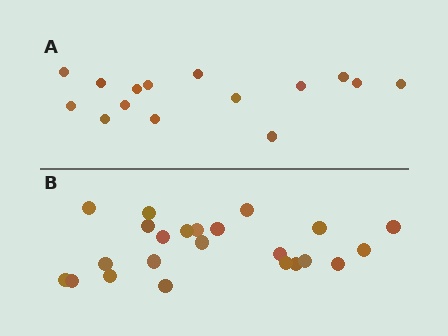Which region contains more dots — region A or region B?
Region B (the bottom region) has more dots.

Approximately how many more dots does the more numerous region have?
Region B has roughly 8 or so more dots than region A.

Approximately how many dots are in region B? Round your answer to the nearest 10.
About 20 dots. (The exact count is 23, which rounds to 20.)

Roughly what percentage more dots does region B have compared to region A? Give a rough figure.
About 55% more.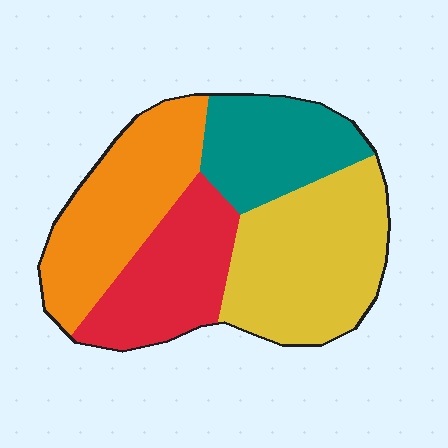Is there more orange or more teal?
Orange.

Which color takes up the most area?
Yellow, at roughly 30%.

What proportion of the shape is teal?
Teal covers roughly 20% of the shape.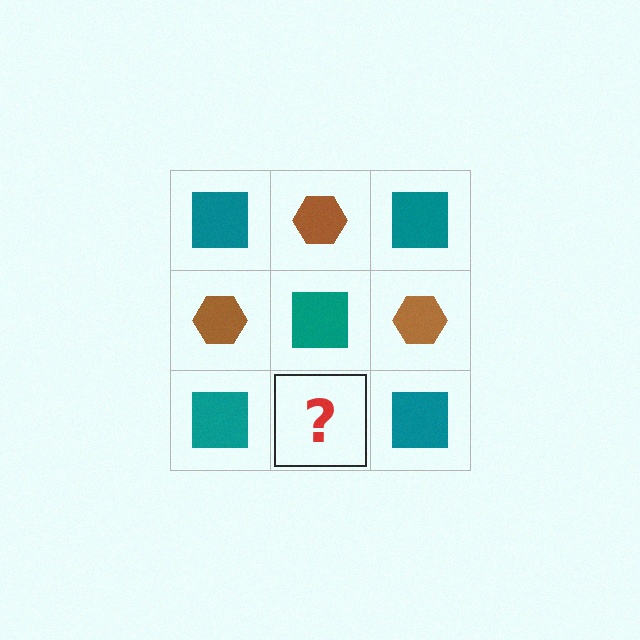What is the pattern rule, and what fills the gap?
The rule is that it alternates teal square and brown hexagon in a checkerboard pattern. The gap should be filled with a brown hexagon.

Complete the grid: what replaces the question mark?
The question mark should be replaced with a brown hexagon.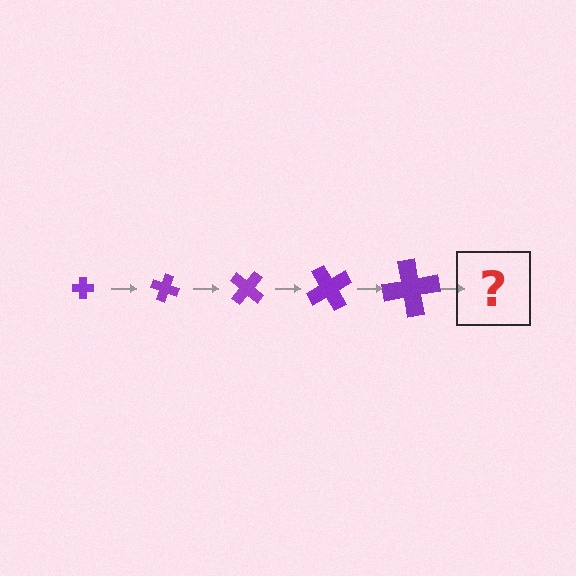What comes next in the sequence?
The next element should be a cross, larger than the previous one and rotated 100 degrees from the start.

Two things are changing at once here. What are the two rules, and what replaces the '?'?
The two rules are that the cross grows larger each step and it rotates 20 degrees each step. The '?' should be a cross, larger than the previous one and rotated 100 degrees from the start.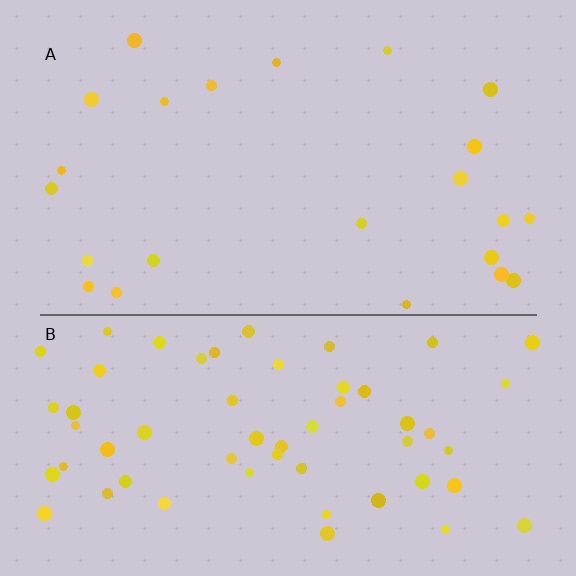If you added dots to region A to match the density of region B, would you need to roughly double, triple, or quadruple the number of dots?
Approximately triple.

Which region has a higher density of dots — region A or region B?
B (the bottom).